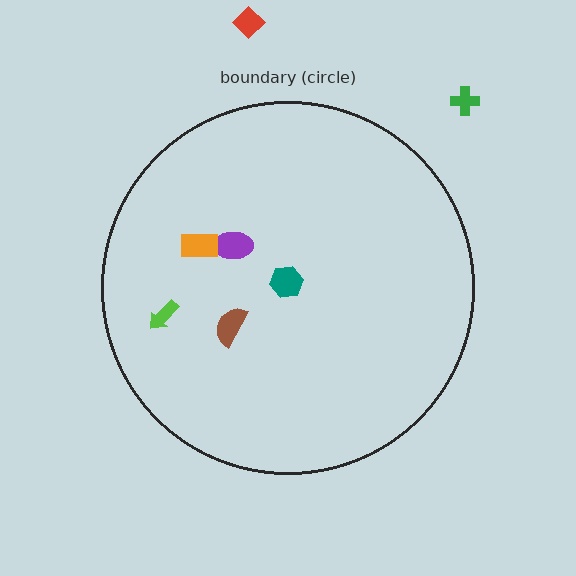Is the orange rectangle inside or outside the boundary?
Inside.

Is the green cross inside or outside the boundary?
Outside.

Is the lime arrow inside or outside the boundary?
Inside.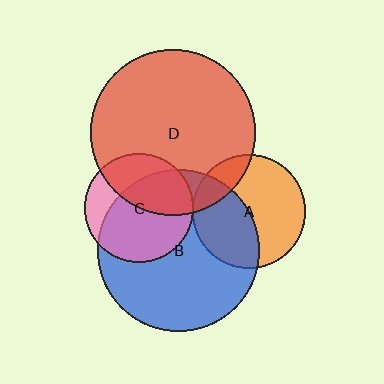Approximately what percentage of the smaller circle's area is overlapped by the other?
Approximately 45%.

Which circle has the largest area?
Circle D (red).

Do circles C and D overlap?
Yes.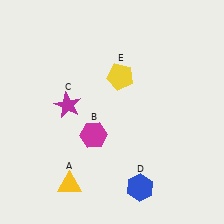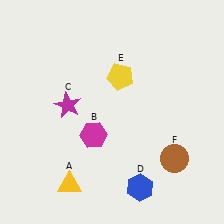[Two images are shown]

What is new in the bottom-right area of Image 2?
A brown circle (F) was added in the bottom-right area of Image 2.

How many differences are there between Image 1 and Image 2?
There is 1 difference between the two images.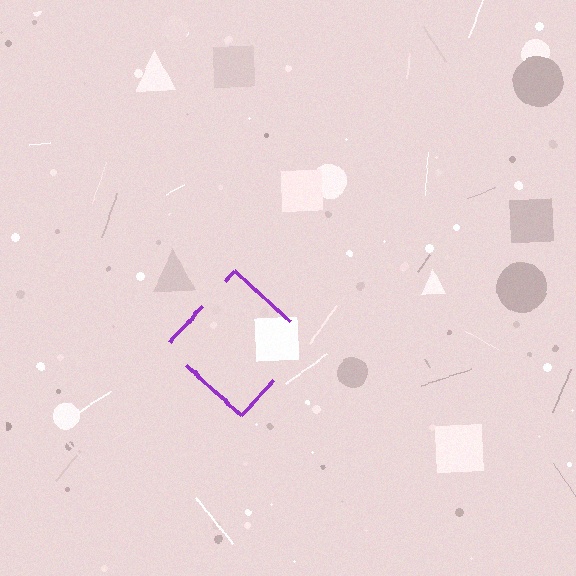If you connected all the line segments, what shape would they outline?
They would outline a diamond.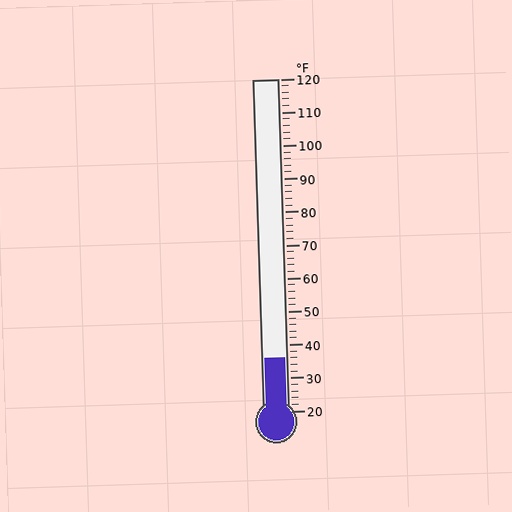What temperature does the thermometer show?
The thermometer shows approximately 36°F.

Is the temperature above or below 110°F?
The temperature is below 110°F.